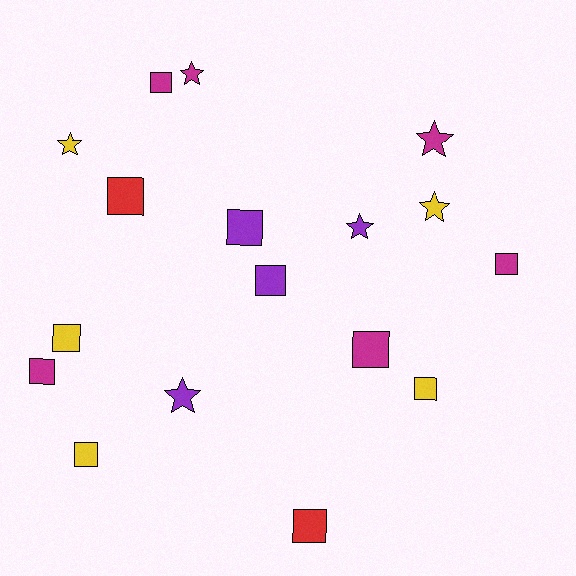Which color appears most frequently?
Magenta, with 6 objects.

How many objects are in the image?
There are 17 objects.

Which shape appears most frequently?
Square, with 11 objects.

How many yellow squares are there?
There are 3 yellow squares.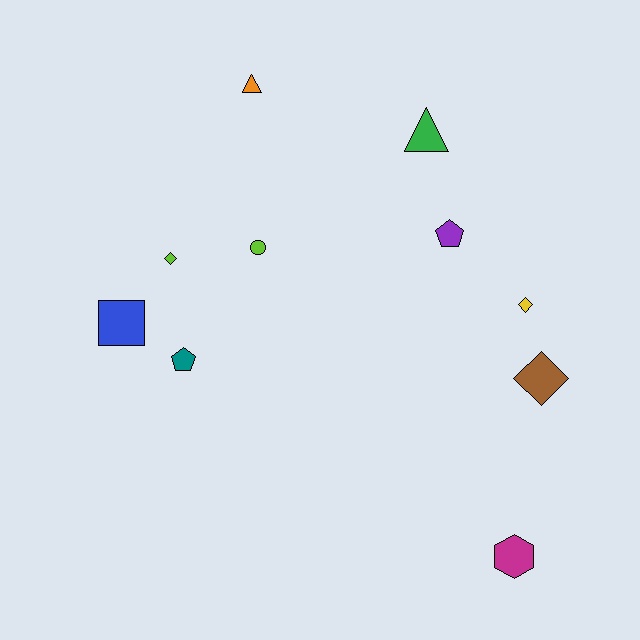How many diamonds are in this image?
There are 3 diamonds.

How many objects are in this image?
There are 10 objects.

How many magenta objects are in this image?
There is 1 magenta object.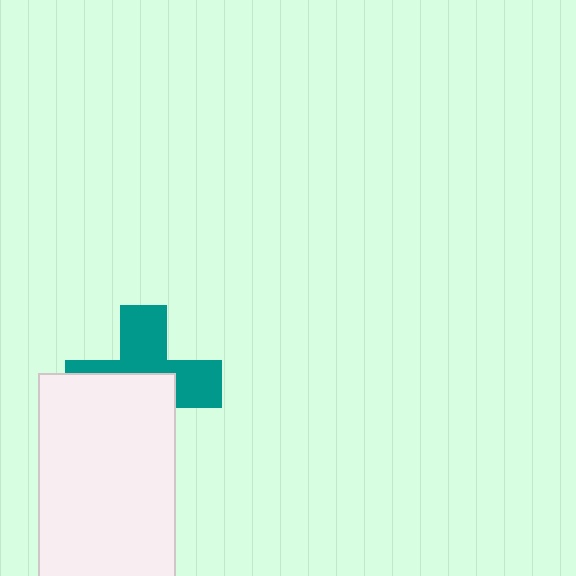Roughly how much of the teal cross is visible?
About half of it is visible (roughly 50%).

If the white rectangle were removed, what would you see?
You would see the complete teal cross.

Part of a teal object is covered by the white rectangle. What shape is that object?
It is a cross.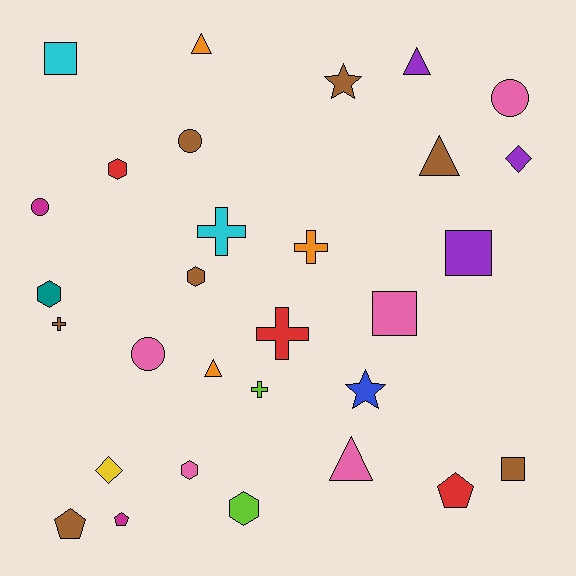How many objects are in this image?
There are 30 objects.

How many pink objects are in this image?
There are 5 pink objects.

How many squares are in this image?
There are 4 squares.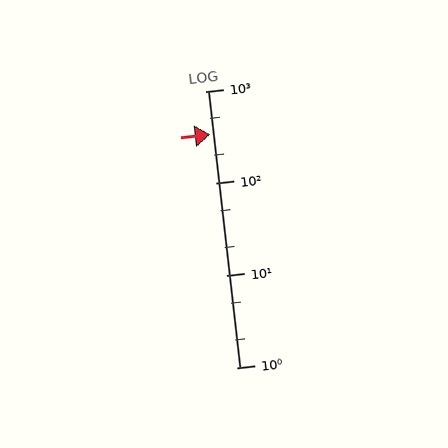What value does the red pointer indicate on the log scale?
The pointer indicates approximately 340.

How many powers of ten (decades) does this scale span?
The scale spans 3 decades, from 1 to 1000.